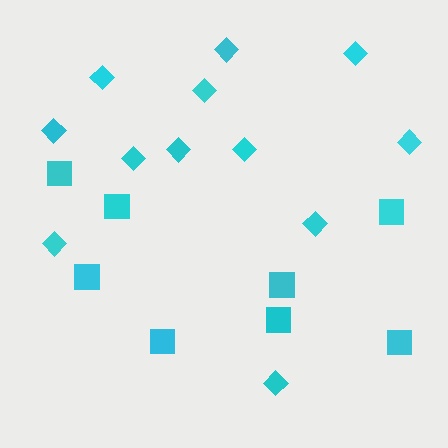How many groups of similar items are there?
There are 2 groups: one group of squares (8) and one group of diamonds (12).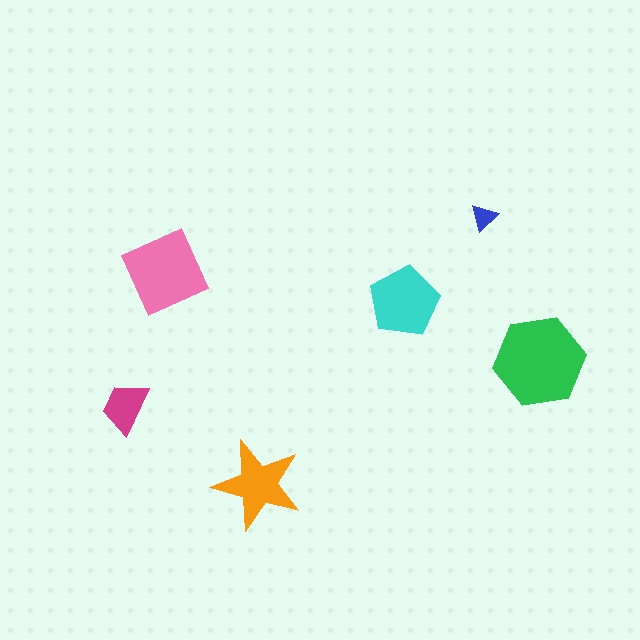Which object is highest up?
The blue triangle is topmost.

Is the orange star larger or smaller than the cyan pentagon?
Smaller.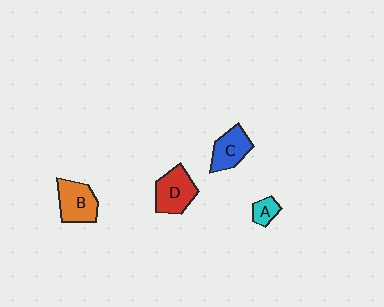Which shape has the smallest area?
Shape A (cyan).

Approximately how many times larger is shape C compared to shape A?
Approximately 2.2 times.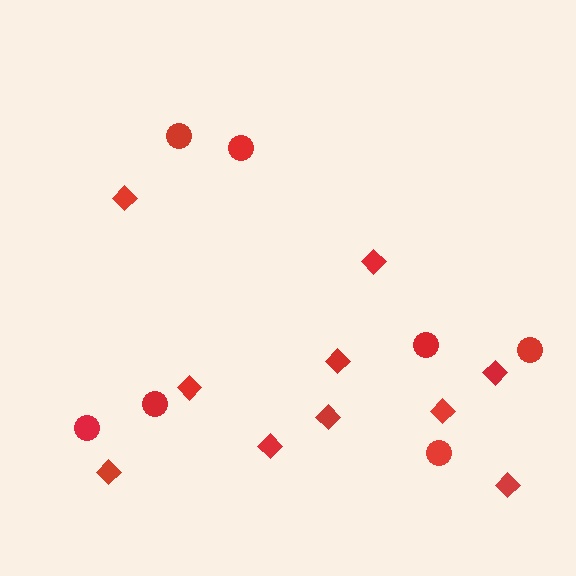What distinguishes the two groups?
There are 2 groups: one group of circles (7) and one group of diamonds (10).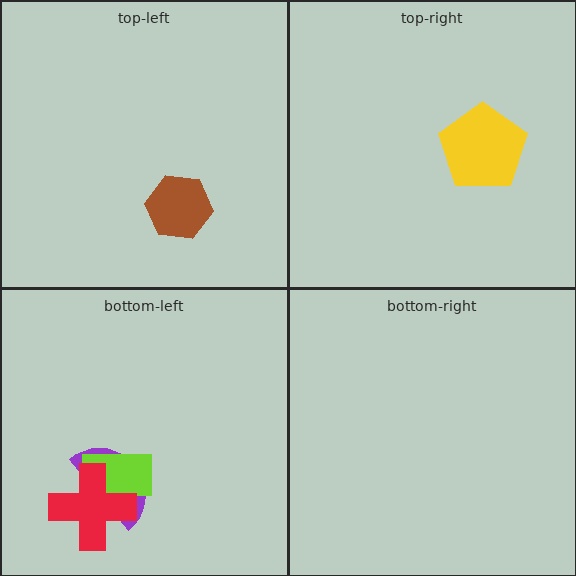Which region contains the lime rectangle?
The bottom-left region.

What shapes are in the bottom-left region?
The purple semicircle, the lime rectangle, the red cross.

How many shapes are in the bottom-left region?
3.